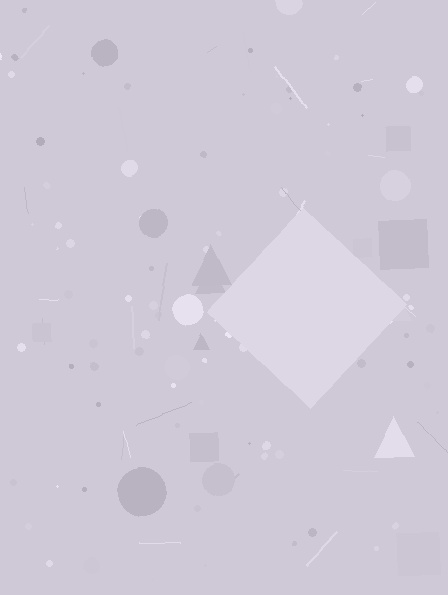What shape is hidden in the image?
A diamond is hidden in the image.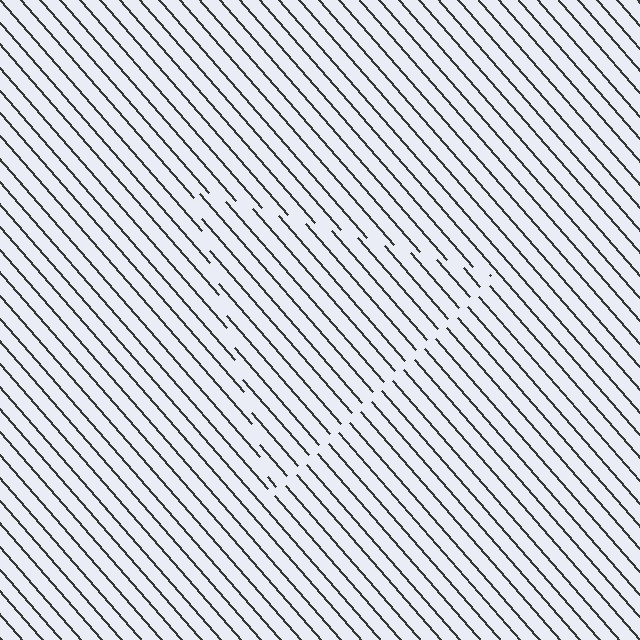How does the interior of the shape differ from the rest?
The interior of the shape contains the same grating, shifted by half a period — the contour is defined by the phase discontinuity where line-ends from the inner and outer gratings abut.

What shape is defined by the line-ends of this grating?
An illusory triangle. The interior of the shape contains the same grating, shifted by half a period — the contour is defined by the phase discontinuity where line-ends from the inner and outer gratings abut.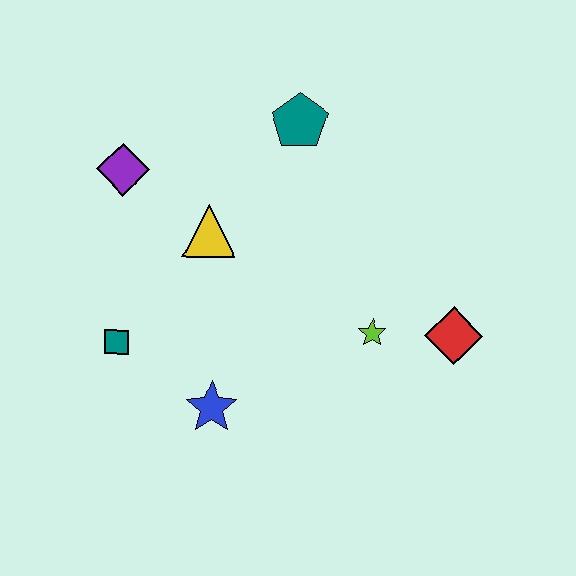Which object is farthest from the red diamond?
The purple diamond is farthest from the red diamond.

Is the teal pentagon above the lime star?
Yes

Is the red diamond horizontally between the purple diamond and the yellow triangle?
No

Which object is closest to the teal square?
The blue star is closest to the teal square.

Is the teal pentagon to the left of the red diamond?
Yes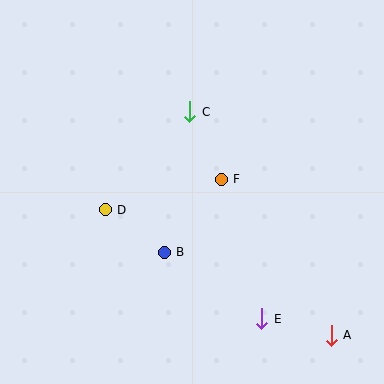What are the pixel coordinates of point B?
Point B is at (164, 252).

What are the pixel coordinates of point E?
Point E is at (262, 319).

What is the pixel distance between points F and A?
The distance between F and A is 191 pixels.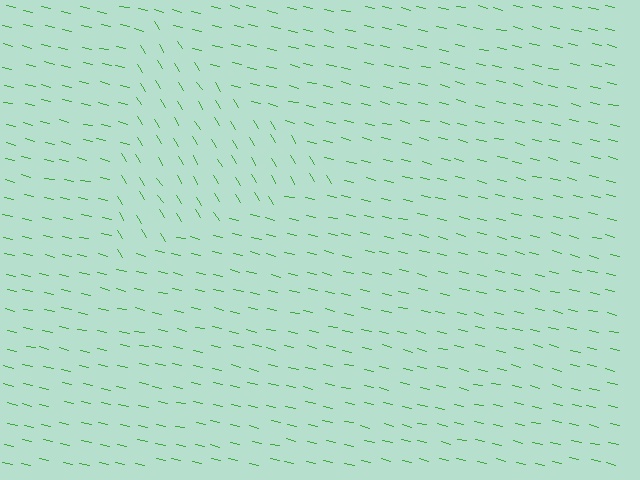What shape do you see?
I see a triangle.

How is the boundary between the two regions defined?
The boundary is defined purely by a change in line orientation (approximately 45 degrees difference). All lines are the same color and thickness.